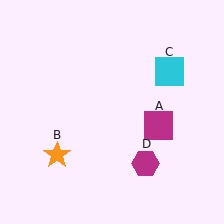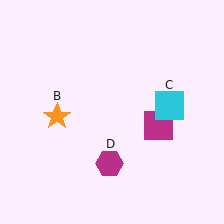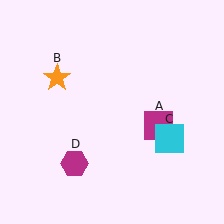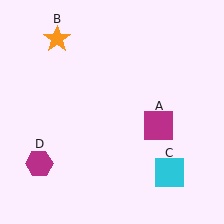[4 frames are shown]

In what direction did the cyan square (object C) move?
The cyan square (object C) moved down.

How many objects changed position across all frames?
3 objects changed position: orange star (object B), cyan square (object C), magenta hexagon (object D).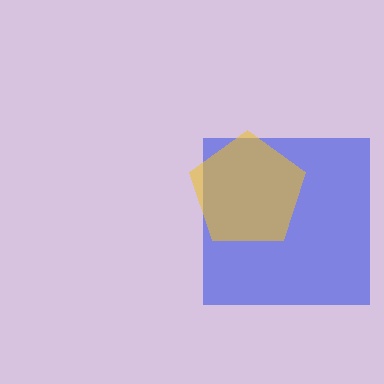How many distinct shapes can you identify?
There are 2 distinct shapes: a blue square, a yellow pentagon.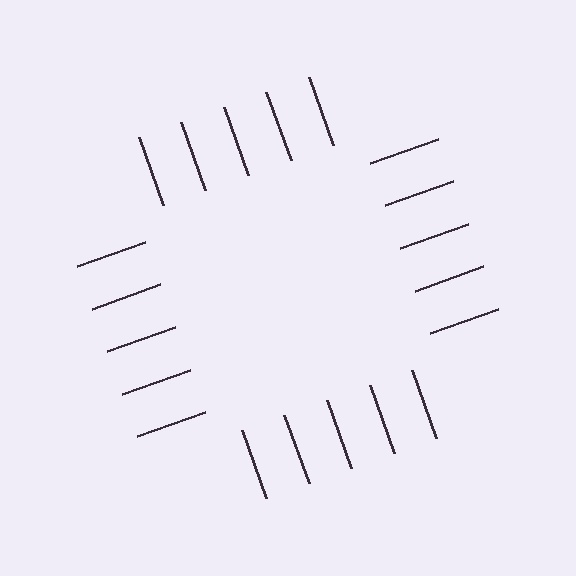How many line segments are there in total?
20 — 5 along each of the 4 edges.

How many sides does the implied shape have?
4 sides — the line-ends trace a square.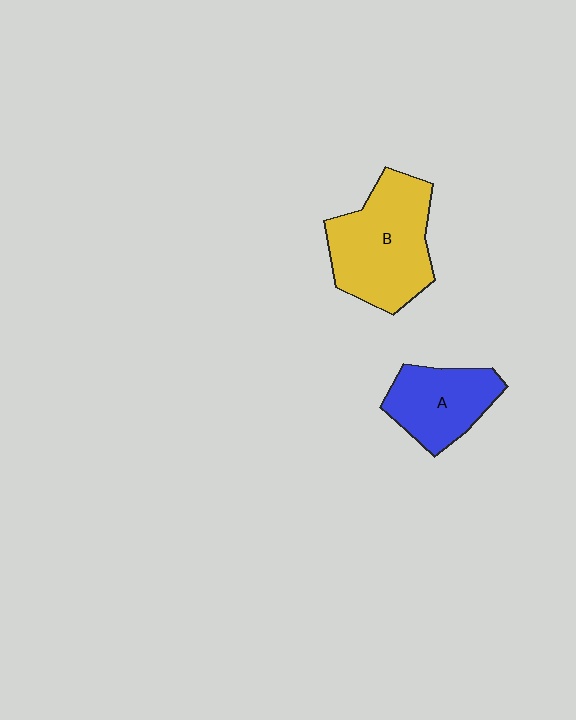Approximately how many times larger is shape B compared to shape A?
Approximately 1.5 times.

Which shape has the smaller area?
Shape A (blue).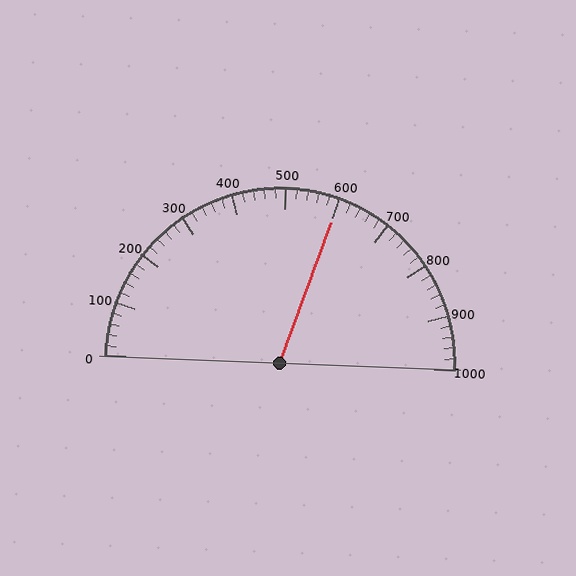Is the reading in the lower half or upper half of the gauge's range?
The reading is in the upper half of the range (0 to 1000).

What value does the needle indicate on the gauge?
The needle indicates approximately 600.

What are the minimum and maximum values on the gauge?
The gauge ranges from 0 to 1000.